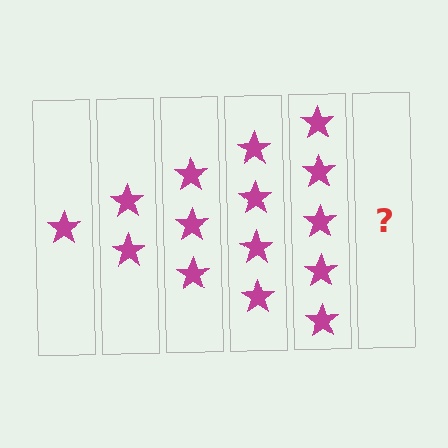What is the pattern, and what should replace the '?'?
The pattern is that each step adds one more star. The '?' should be 6 stars.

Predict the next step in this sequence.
The next step is 6 stars.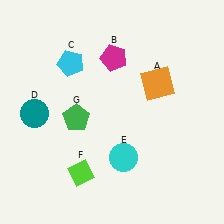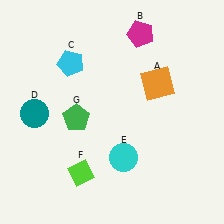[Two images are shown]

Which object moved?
The magenta pentagon (B) moved right.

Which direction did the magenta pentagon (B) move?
The magenta pentagon (B) moved right.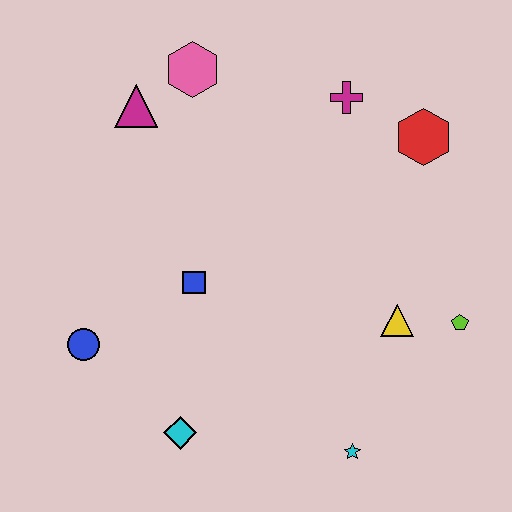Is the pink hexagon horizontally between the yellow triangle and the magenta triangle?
Yes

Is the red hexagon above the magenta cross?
No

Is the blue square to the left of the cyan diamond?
No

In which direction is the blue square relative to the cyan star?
The blue square is above the cyan star.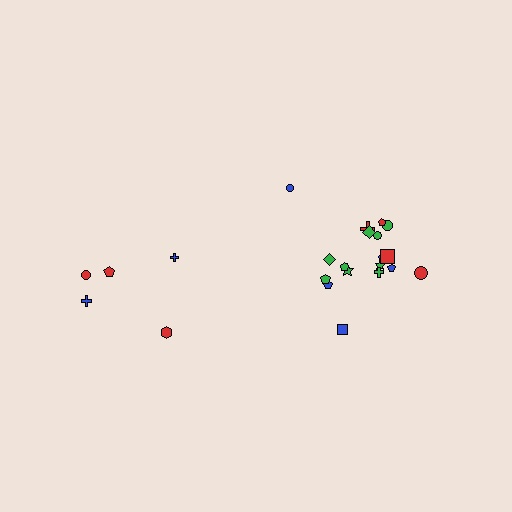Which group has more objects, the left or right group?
The right group.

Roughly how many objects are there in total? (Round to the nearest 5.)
Roughly 25 objects in total.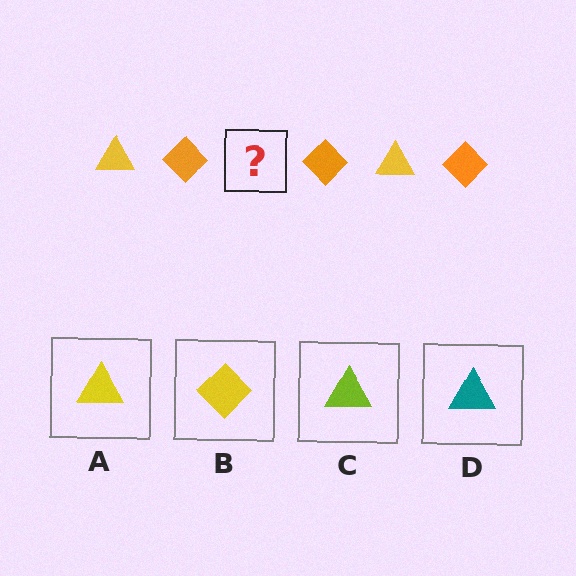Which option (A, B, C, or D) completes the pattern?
A.